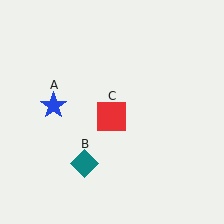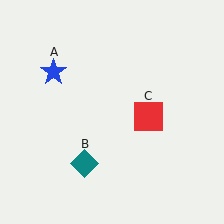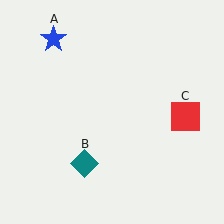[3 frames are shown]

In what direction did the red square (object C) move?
The red square (object C) moved right.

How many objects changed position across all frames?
2 objects changed position: blue star (object A), red square (object C).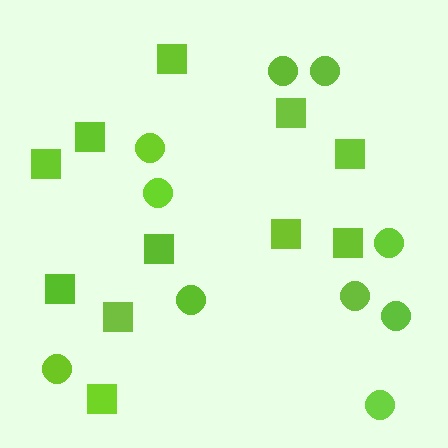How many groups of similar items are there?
There are 2 groups: one group of squares (11) and one group of circles (10).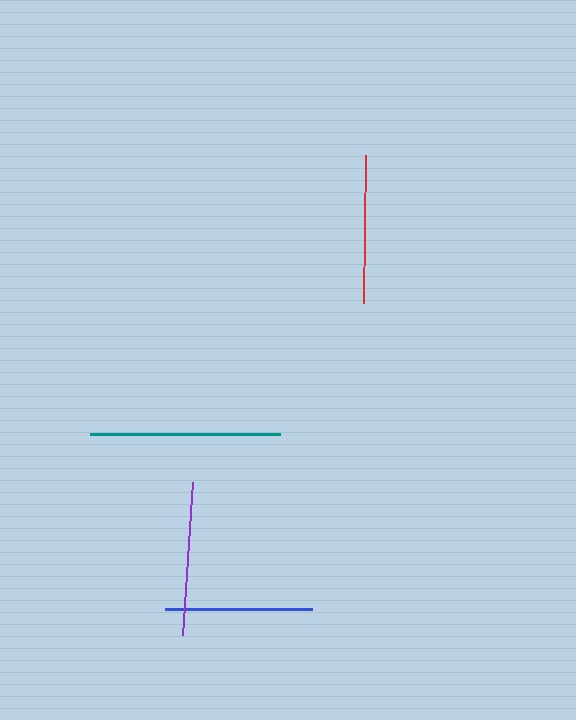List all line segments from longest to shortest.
From longest to shortest: teal, purple, red, blue.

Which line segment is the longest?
The teal line is the longest at approximately 190 pixels.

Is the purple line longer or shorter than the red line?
The purple line is longer than the red line.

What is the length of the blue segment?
The blue segment is approximately 147 pixels long.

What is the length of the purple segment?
The purple segment is approximately 153 pixels long.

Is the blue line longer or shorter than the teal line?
The teal line is longer than the blue line.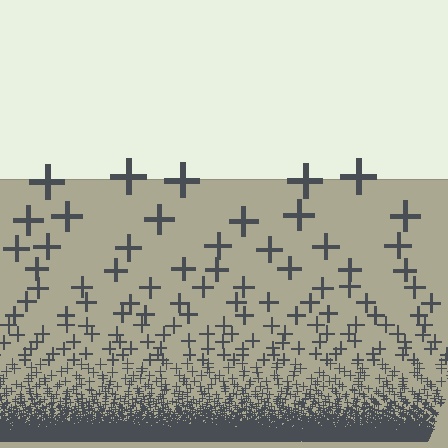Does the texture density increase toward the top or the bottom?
Density increases toward the bottom.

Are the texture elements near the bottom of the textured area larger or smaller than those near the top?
Smaller. The gradient is inverted — elements near the bottom are smaller and denser.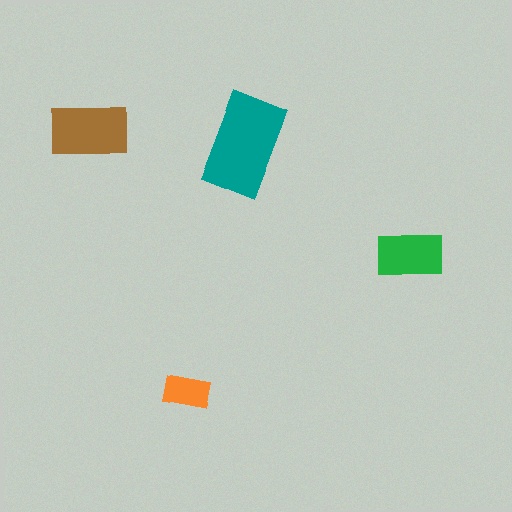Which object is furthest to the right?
The green rectangle is rightmost.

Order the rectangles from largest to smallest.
the teal one, the brown one, the green one, the orange one.